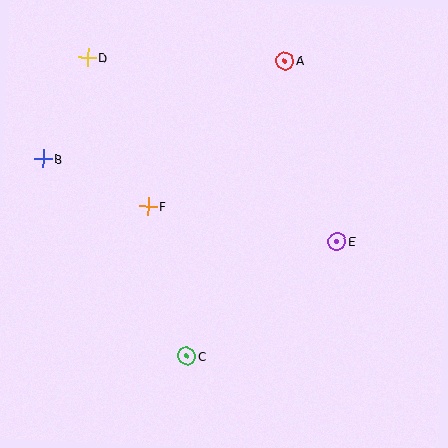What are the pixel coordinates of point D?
Point D is at (87, 57).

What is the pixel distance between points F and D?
The distance between F and D is 161 pixels.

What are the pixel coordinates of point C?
Point C is at (187, 356).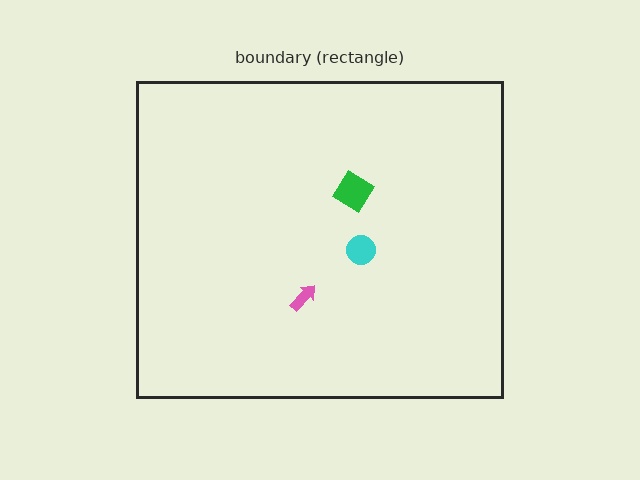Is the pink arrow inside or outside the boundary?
Inside.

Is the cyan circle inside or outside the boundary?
Inside.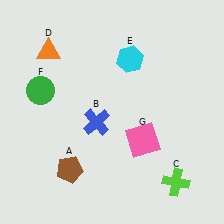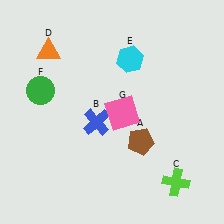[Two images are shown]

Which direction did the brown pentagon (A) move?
The brown pentagon (A) moved right.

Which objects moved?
The objects that moved are: the brown pentagon (A), the pink square (G).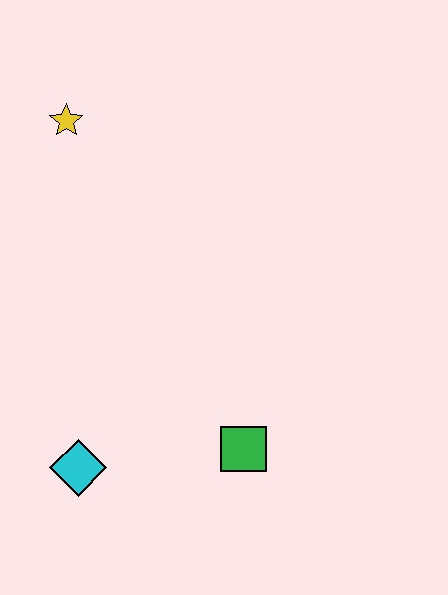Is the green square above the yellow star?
No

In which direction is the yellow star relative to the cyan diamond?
The yellow star is above the cyan diamond.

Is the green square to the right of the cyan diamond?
Yes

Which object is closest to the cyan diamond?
The green square is closest to the cyan diamond.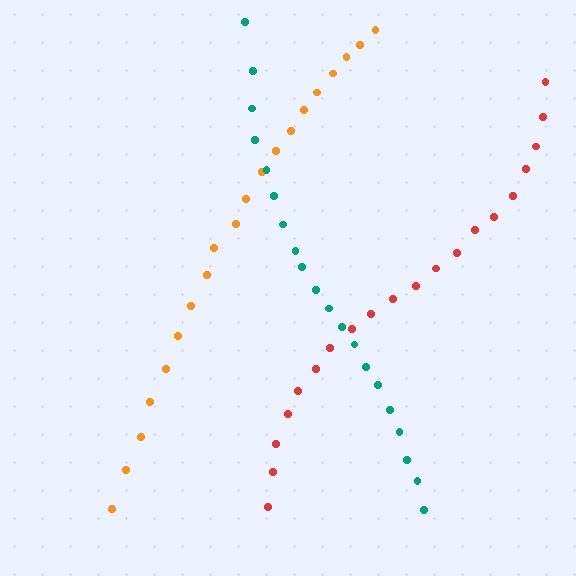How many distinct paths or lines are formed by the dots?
There are 3 distinct paths.